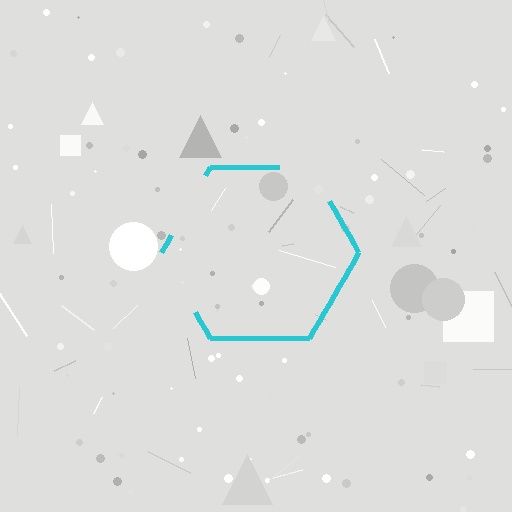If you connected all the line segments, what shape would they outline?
They would outline a hexagon.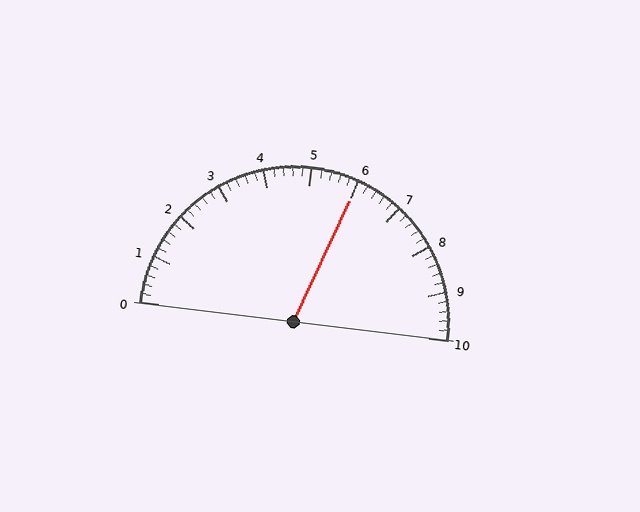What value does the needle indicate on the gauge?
The needle indicates approximately 6.0.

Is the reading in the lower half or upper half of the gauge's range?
The reading is in the upper half of the range (0 to 10).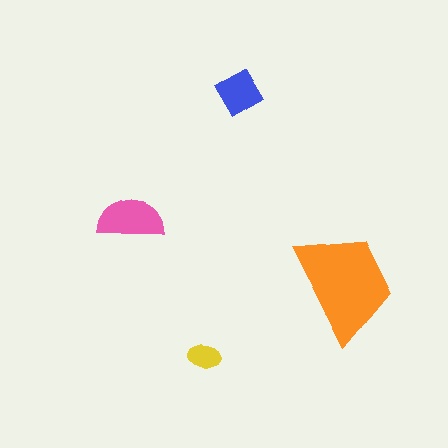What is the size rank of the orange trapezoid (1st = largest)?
1st.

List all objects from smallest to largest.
The yellow ellipse, the blue diamond, the pink semicircle, the orange trapezoid.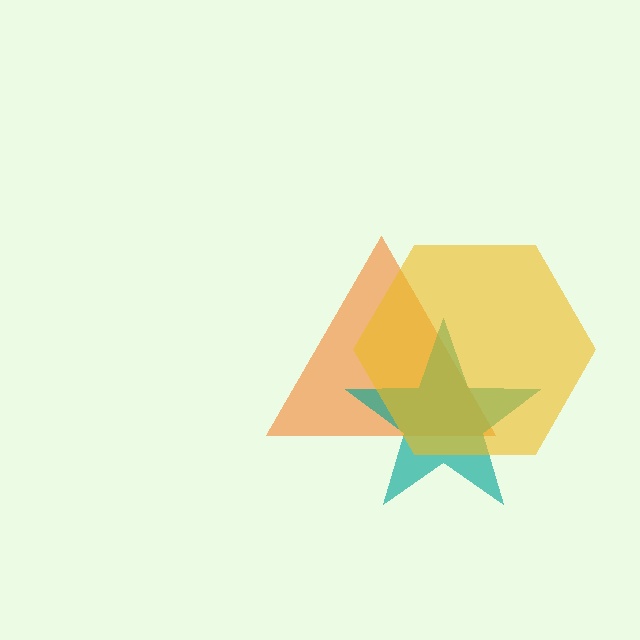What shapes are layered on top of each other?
The layered shapes are: an orange triangle, a teal star, a yellow hexagon.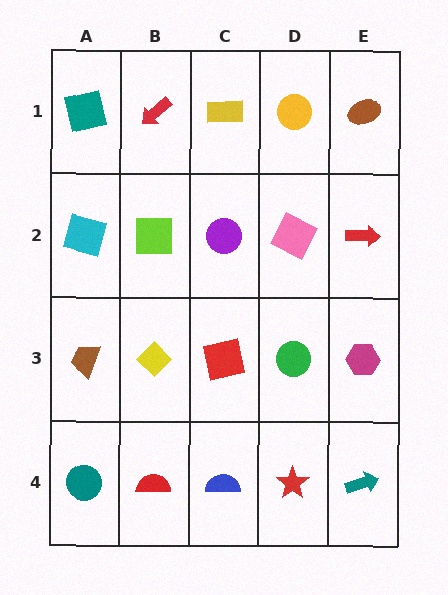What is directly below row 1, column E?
A red arrow.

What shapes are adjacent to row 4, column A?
A brown trapezoid (row 3, column A), a red semicircle (row 4, column B).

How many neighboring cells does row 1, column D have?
3.